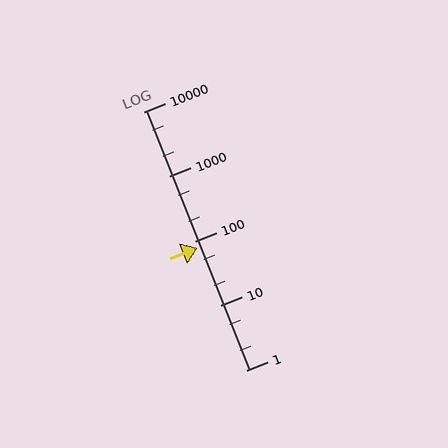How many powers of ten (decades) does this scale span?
The scale spans 4 decades, from 1 to 10000.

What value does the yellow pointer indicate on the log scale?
The pointer indicates approximately 79.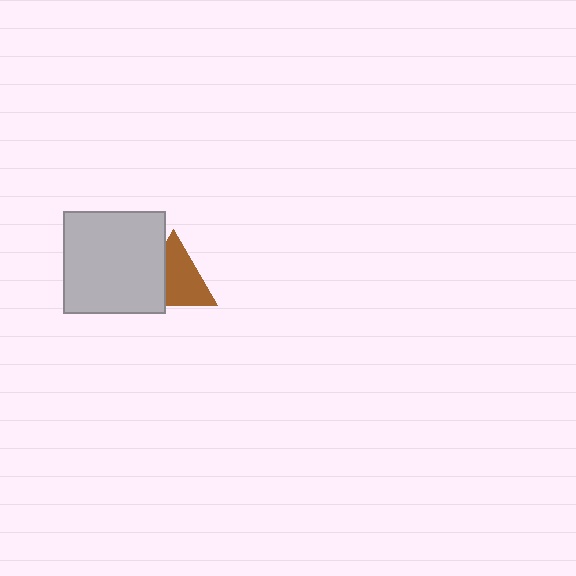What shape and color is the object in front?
The object in front is a light gray square.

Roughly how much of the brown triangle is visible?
Most of it is visible (roughly 67%).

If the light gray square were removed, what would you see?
You would see the complete brown triangle.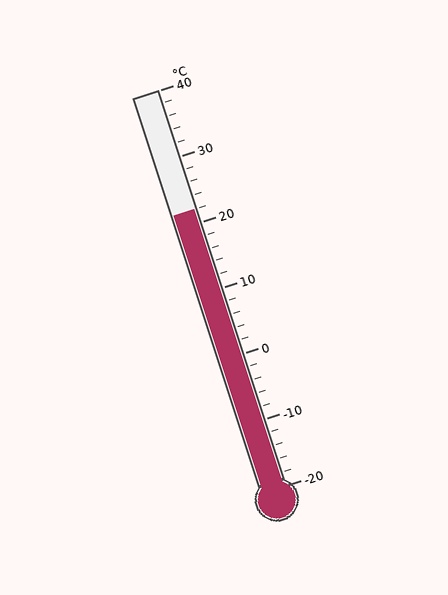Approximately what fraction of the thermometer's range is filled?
The thermometer is filled to approximately 70% of its range.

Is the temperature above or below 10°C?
The temperature is above 10°C.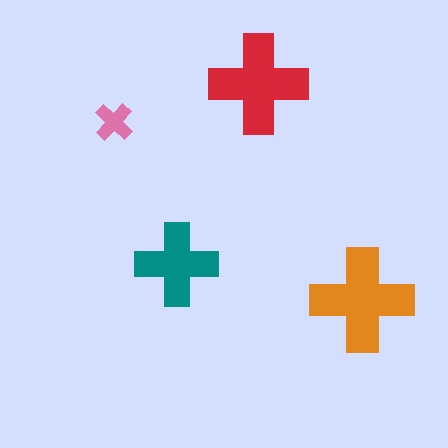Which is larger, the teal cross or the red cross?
The red one.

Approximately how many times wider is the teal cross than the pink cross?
About 2 times wider.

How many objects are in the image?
There are 4 objects in the image.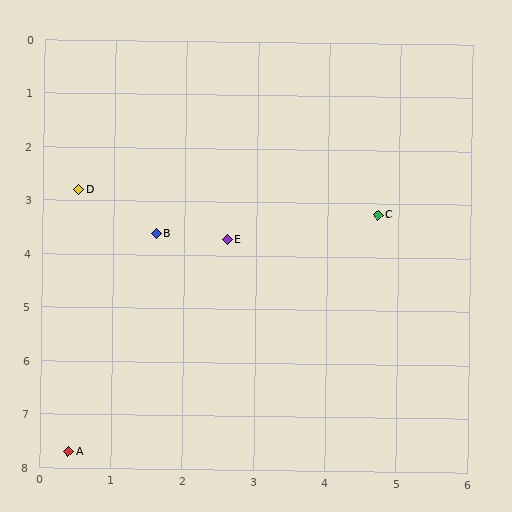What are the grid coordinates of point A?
Point A is at approximately (0.4, 7.7).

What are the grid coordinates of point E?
Point E is at approximately (2.6, 3.7).